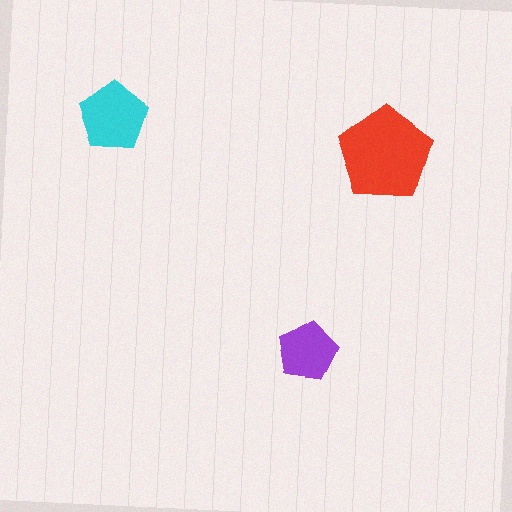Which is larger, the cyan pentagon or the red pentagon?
The red one.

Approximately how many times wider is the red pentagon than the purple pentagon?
About 1.5 times wider.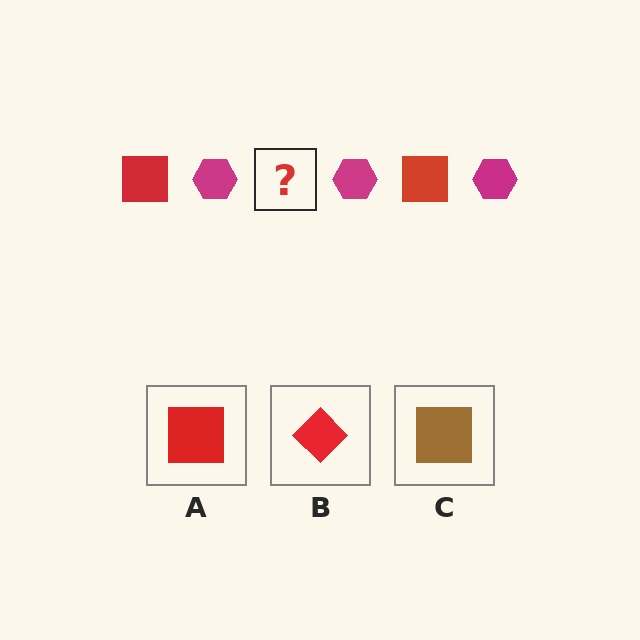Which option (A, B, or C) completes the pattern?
A.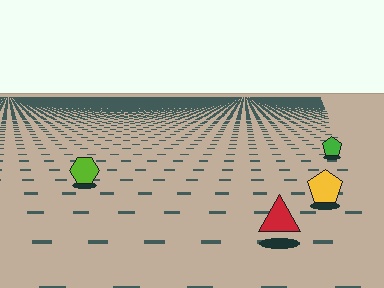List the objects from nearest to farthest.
From nearest to farthest: the red triangle, the yellow pentagon, the lime hexagon, the green pentagon.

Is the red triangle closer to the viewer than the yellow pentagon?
Yes. The red triangle is closer — you can tell from the texture gradient: the ground texture is coarser near it.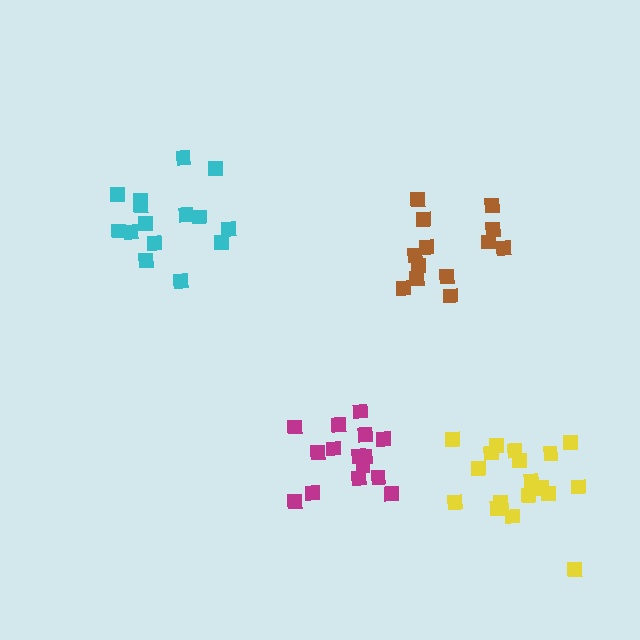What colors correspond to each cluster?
The clusters are colored: brown, cyan, magenta, yellow.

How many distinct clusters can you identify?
There are 4 distinct clusters.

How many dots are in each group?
Group 1: 13 dots, Group 2: 15 dots, Group 3: 15 dots, Group 4: 19 dots (62 total).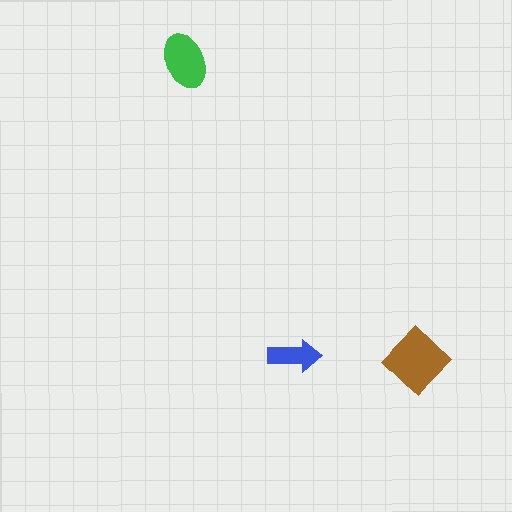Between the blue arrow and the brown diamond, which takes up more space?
The brown diamond.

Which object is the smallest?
The blue arrow.